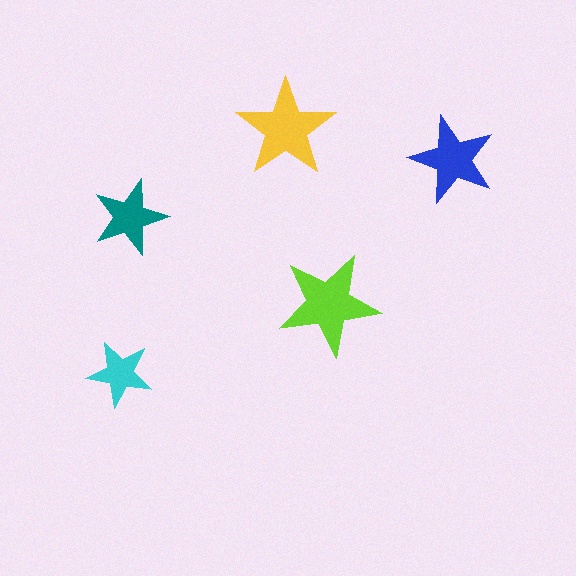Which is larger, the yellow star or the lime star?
The lime one.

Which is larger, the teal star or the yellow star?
The yellow one.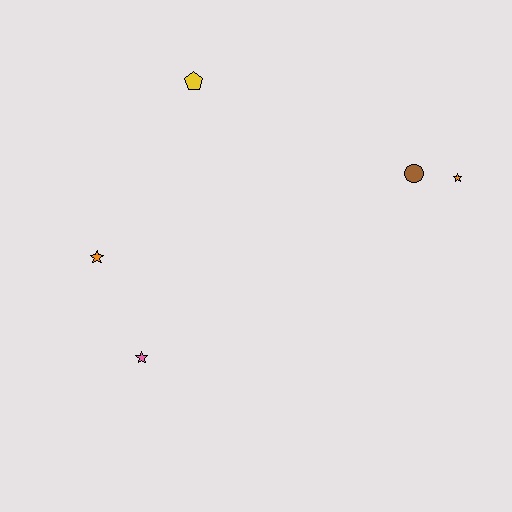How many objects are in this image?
There are 5 objects.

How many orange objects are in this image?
There are 2 orange objects.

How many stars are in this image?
There are 3 stars.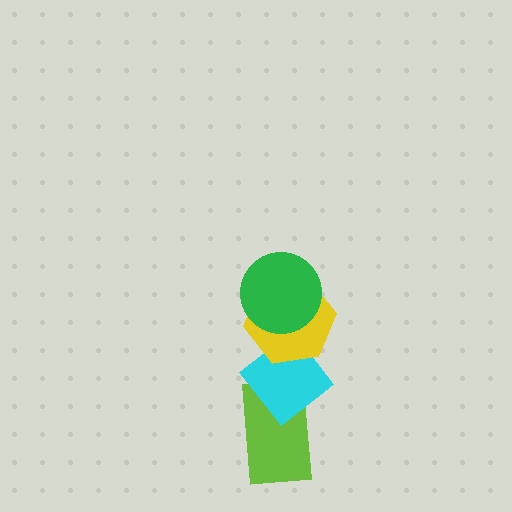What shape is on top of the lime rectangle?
The cyan diamond is on top of the lime rectangle.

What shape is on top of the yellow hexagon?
The green circle is on top of the yellow hexagon.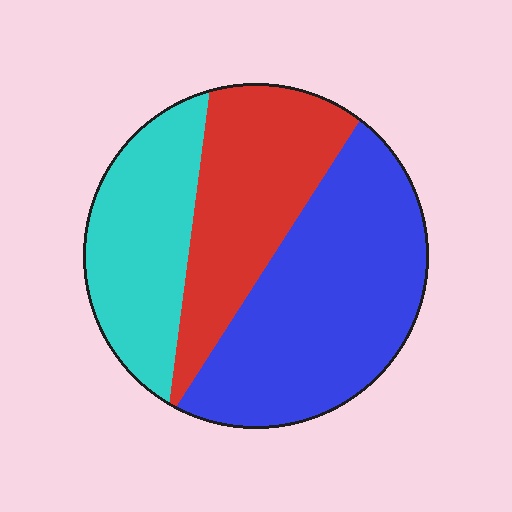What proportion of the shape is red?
Red takes up about one third (1/3) of the shape.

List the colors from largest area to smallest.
From largest to smallest: blue, red, cyan.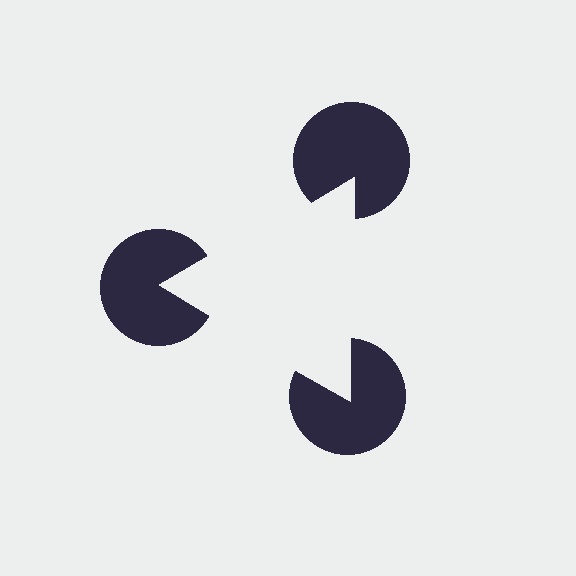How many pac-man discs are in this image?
There are 3 — one at each vertex of the illusory triangle.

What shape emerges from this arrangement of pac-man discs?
An illusory triangle — its edges are inferred from the aligned wedge cuts in the pac-man discs, not physically drawn.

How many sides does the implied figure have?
3 sides.